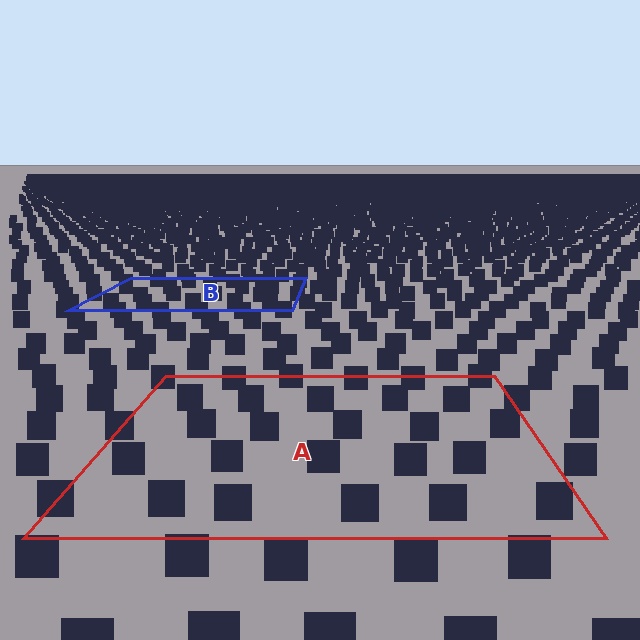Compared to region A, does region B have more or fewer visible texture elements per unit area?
Region B has more texture elements per unit area — they are packed more densely because it is farther away.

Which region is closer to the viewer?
Region A is closer. The texture elements there are larger and more spread out.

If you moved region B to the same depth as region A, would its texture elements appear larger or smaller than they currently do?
They would appear larger. At a closer depth, the same texture elements are projected at a bigger on-screen size.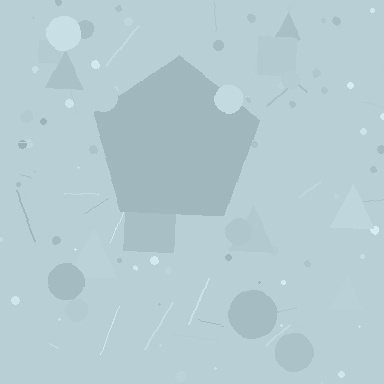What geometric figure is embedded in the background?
A pentagon is embedded in the background.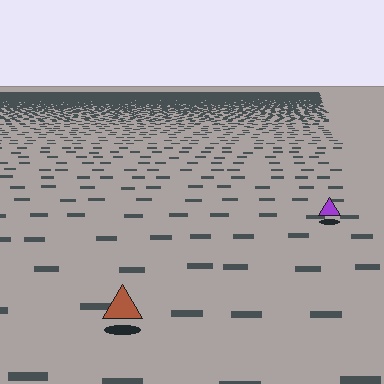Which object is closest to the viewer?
The brown triangle is closest. The texture marks near it are larger and more spread out.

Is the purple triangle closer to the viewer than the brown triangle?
No. The brown triangle is closer — you can tell from the texture gradient: the ground texture is coarser near it.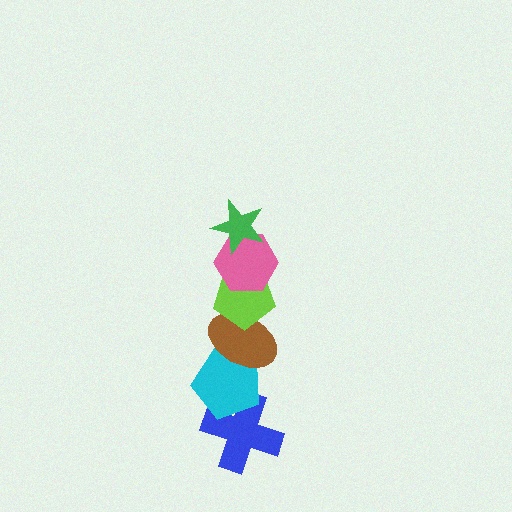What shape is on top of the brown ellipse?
The lime pentagon is on top of the brown ellipse.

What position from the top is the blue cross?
The blue cross is 6th from the top.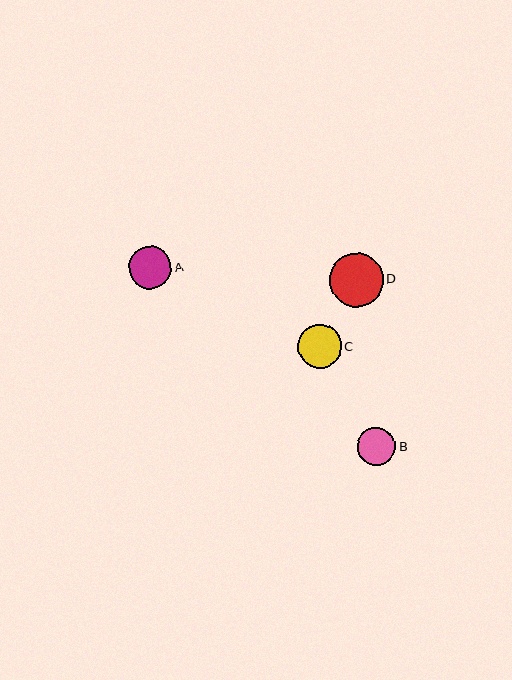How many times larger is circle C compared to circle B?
Circle C is approximately 1.1 times the size of circle B.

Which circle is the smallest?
Circle B is the smallest with a size of approximately 39 pixels.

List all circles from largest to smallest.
From largest to smallest: D, C, A, B.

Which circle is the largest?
Circle D is the largest with a size of approximately 54 pixels.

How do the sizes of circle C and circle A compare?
Circle C and circle A are approximately the same size.